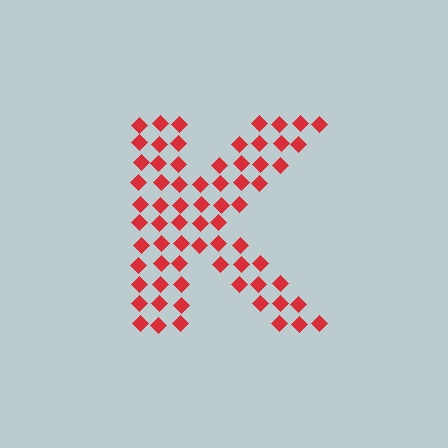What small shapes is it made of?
It is made of small diamonds.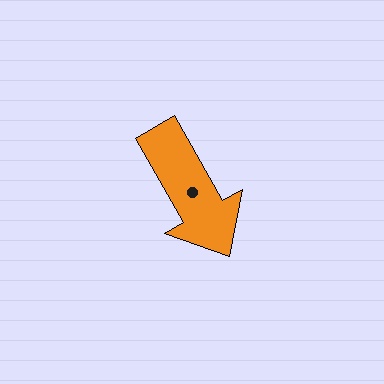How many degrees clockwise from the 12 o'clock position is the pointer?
Approximately 150 degrees.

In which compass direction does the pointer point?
Southeast.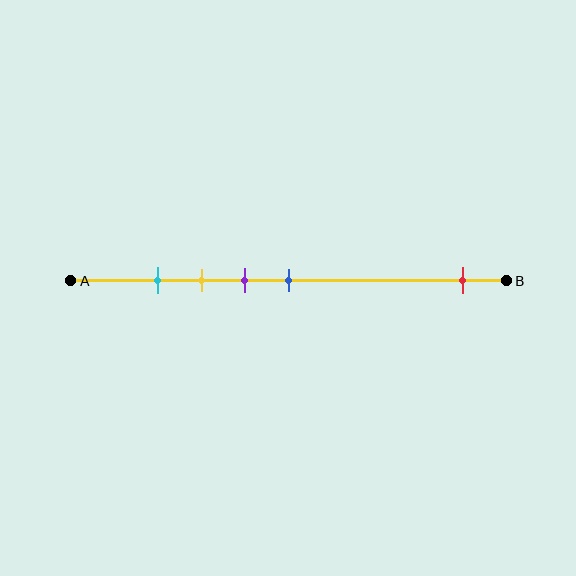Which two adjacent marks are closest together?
The cyan and yellow marks are the closest adjacent pair.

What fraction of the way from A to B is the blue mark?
The blue mark is approximately 50% (0.5) of the way from A to B.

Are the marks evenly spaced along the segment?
No, the marks are not evenly spaced.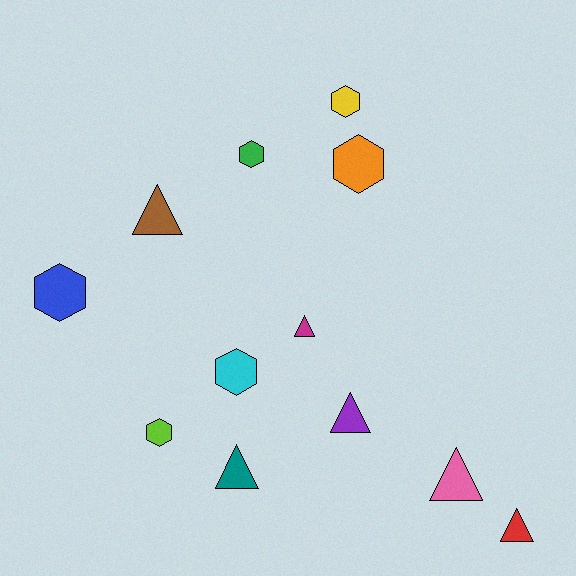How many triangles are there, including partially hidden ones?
There are 6 triangles.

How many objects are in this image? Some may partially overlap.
There are 12 objects.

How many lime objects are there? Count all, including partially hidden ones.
There is 1 lime object.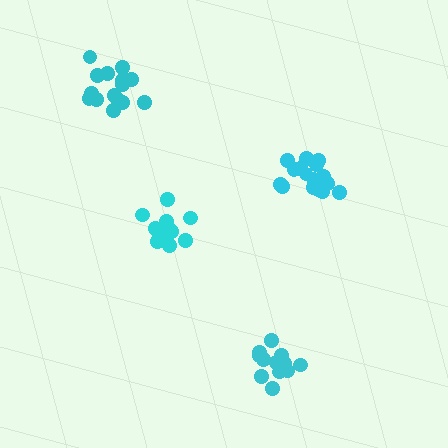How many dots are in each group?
Group 1: 16 dots, Group 2: 12 dots, Group 3: 15 dots, Group 4: 13 dots (56 total).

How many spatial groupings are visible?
There are 4 spatial groupings.